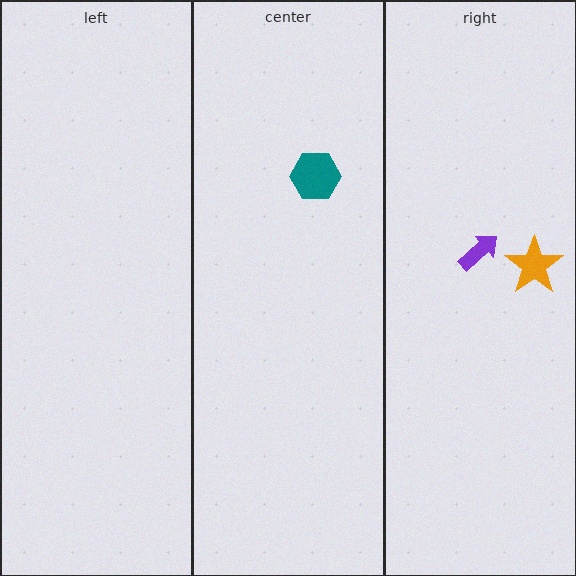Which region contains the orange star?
The right region.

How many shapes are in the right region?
2.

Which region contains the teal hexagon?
The center region.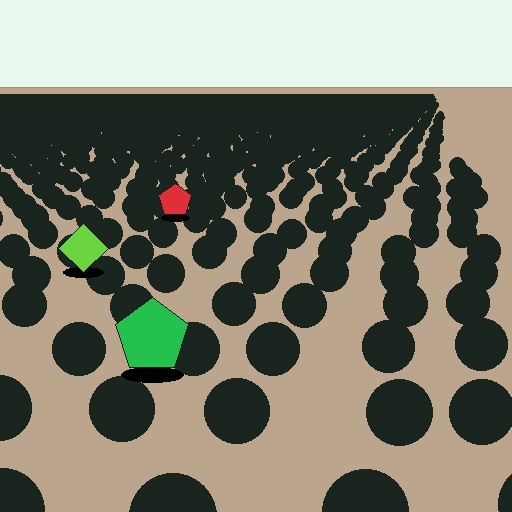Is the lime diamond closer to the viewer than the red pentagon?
Yes. The lime diamond is closer — you can tell from the texture gradient: the ground texture is coarser near it.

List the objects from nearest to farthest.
From nearest to farthest: the green pentagon, the lime diamond, the red pentagon.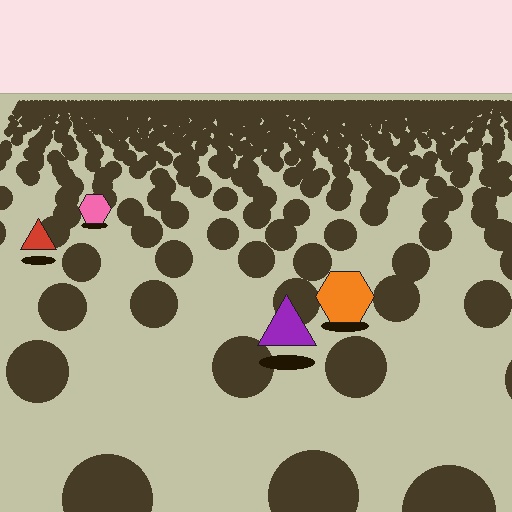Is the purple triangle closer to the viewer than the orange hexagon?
Yes. The purple triangle is closer — you can tell from the texture gradient: the ground texture is coarser near it.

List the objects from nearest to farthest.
From nearest to farthest: the purple triangle, the orange hexagon, the red triangle, the pink hexagon.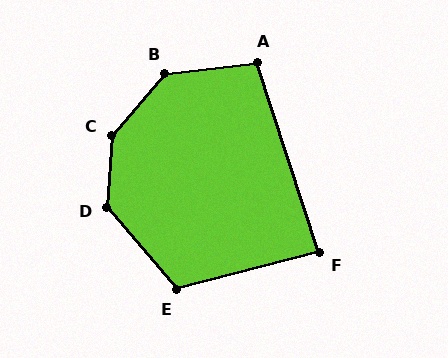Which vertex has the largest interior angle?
C, at approximately 143 degrees.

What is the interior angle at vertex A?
Approximately 102 degrees (obtuse).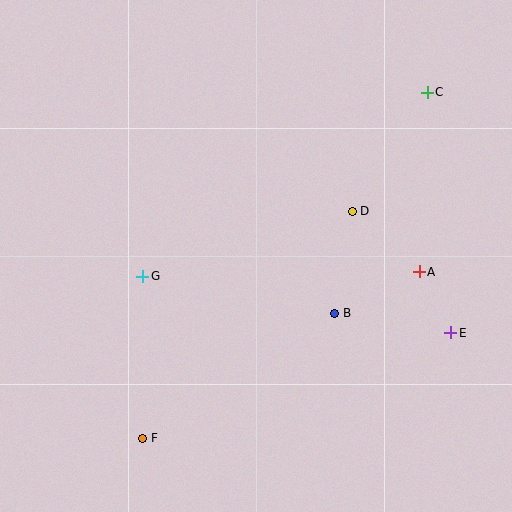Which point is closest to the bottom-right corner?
Point E is closest to the bottom-right corner.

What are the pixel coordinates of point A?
Point A is at (419, 272).